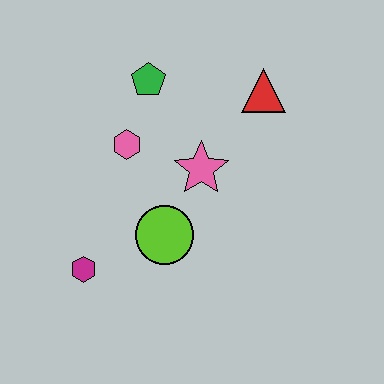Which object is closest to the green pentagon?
The pink hexagon is closest to the green pentagon.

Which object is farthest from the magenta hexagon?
The red triangle is farthest from the magenta hexagon.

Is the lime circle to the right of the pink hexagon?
Yes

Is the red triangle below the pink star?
No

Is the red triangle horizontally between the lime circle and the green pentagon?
No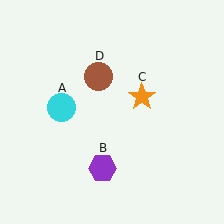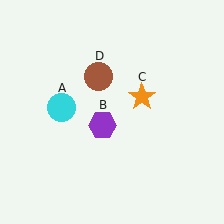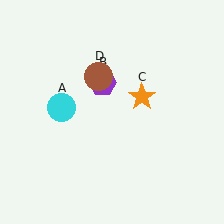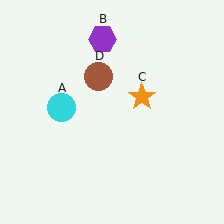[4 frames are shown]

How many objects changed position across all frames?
1 object changed position: purple hexagon (object B).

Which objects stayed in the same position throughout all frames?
Cyan circle (object A) and orange star (object C) and brown circle (object D) remained stationary.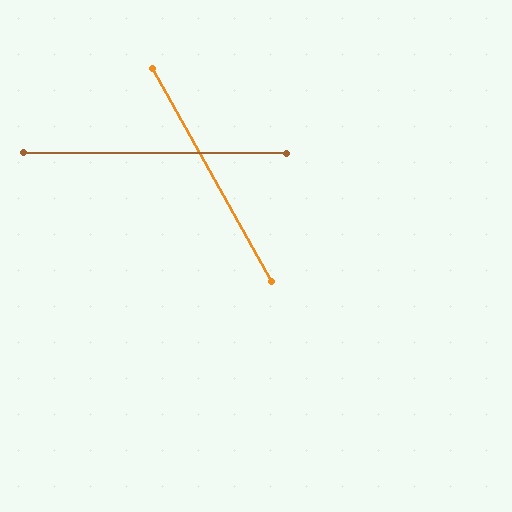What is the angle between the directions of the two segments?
Approximately 61 degrees.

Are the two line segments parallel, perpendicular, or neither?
Neither parallel nor perpendicular — they differ by about 61°.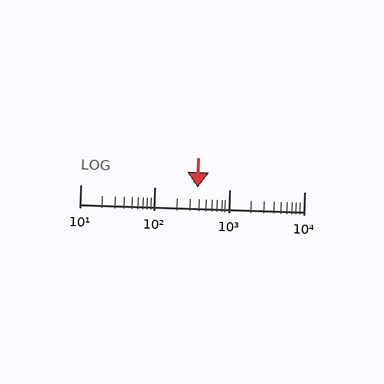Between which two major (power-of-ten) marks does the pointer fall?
The pointer is between 100 and 1000.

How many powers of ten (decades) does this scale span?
The scale spans 3 decades, from 10 to 10000.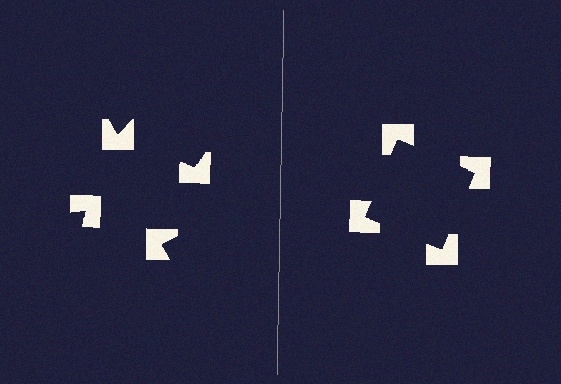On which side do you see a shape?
An illusory square appears on the right side. On the left side the wedge cuts are rotated, so no coherent shape forms.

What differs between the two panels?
The notched squares are positioned identically on both sides; only the wedge orientations differ. On the right they align to a square; on the left they are misaligned.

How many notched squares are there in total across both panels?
8 — 4 on each side.